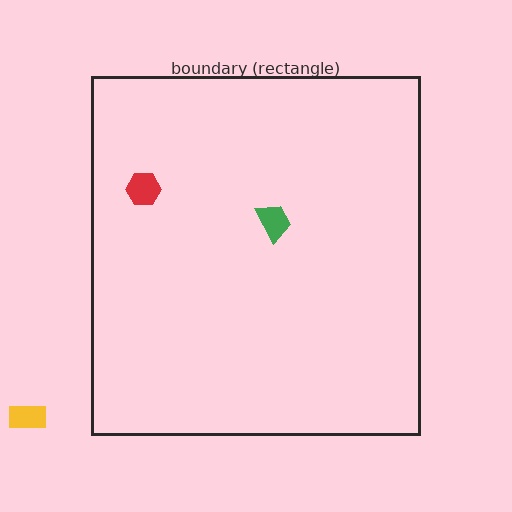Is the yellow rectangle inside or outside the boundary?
Outside.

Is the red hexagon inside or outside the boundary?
Inside.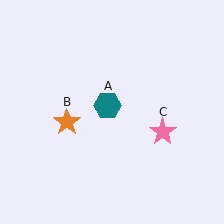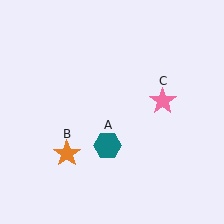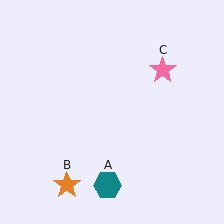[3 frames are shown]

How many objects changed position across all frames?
3 objects changed position: teal hexagon (object A), orange star (object B), pink star (object C).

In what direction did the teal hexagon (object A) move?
The teal hexagon (object A) moved down.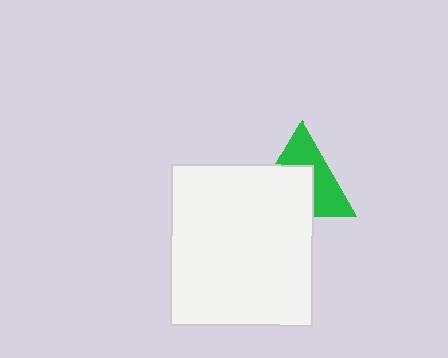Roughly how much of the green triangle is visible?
About half of it is visible (roughly 49%).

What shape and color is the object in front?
The object in front is a white rectangle.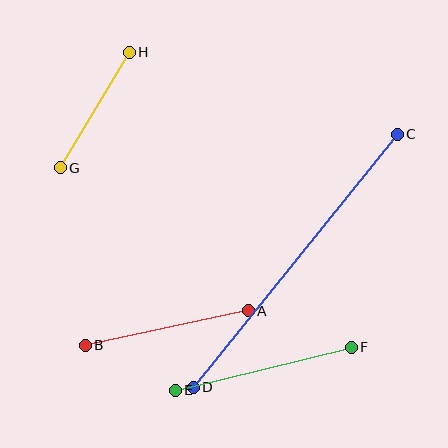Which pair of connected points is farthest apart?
Points C and D are farthest apart.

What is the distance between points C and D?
The distance is approximately 325 pixels.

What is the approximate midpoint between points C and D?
The midpoint is at approximately (295, 261) pixels.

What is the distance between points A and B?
The distance is approximately 166 pixels.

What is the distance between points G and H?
The distance is approximately 135 pixels.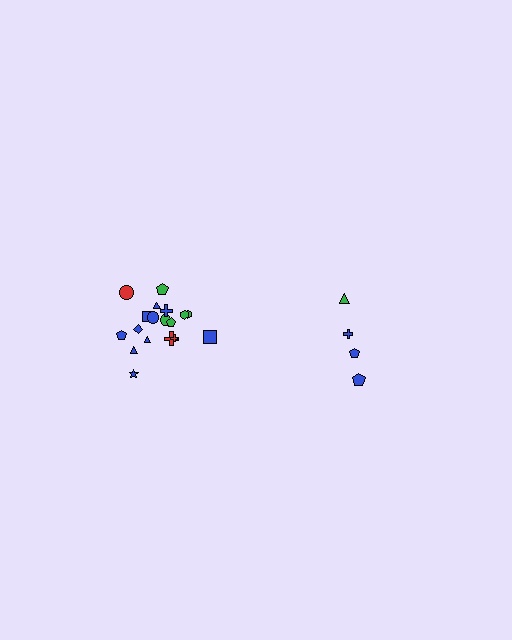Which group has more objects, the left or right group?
The left group.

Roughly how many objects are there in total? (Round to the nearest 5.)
Roughly 20 objects in total.